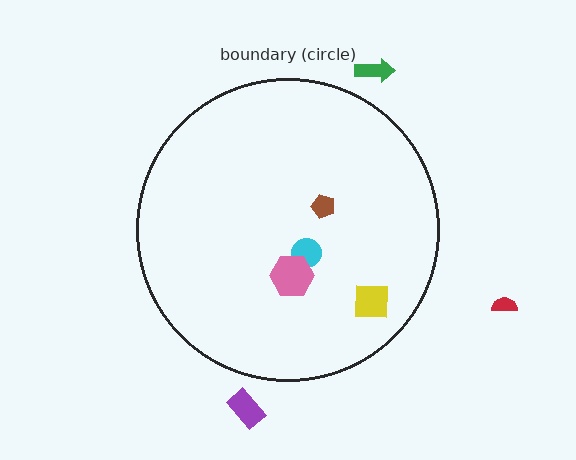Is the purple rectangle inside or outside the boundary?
Outside.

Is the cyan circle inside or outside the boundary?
Inside.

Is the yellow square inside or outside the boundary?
Inside.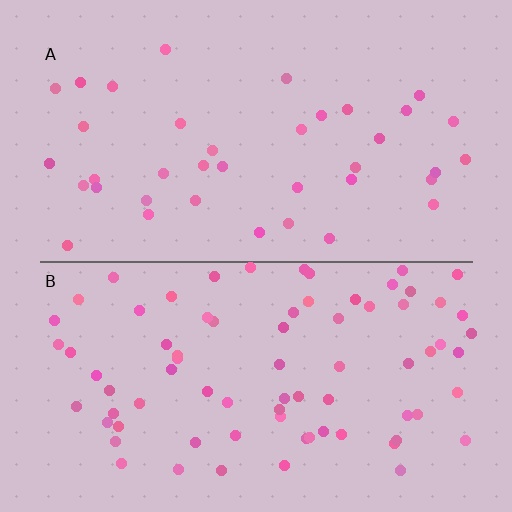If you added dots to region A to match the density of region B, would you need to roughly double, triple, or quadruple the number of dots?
Approximately double.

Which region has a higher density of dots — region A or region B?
B (the bottom).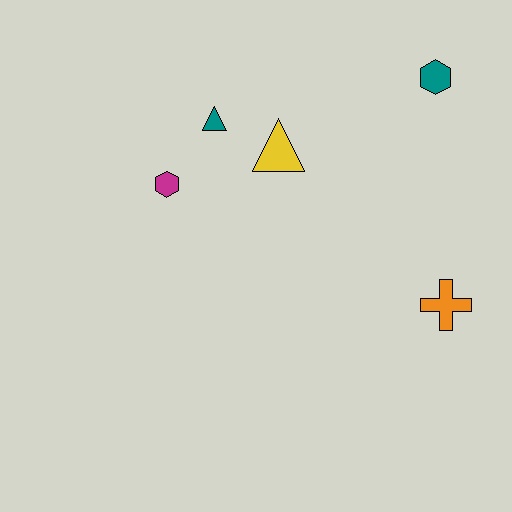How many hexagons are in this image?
There are 2 hexagons.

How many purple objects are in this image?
There are no purple objects.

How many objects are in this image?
There are 5 objects.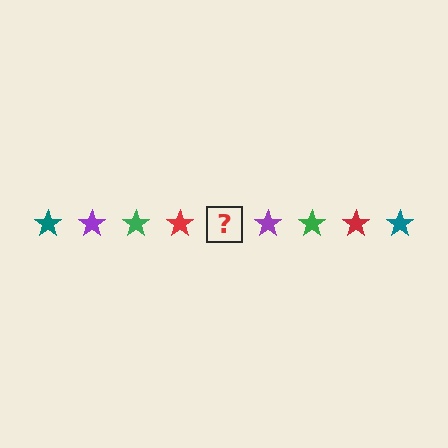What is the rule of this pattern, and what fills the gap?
The rule is that the pattern cycles through teal, purple, green, red stars. The gap should be filled with a teal star.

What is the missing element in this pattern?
The missing element is a teal star.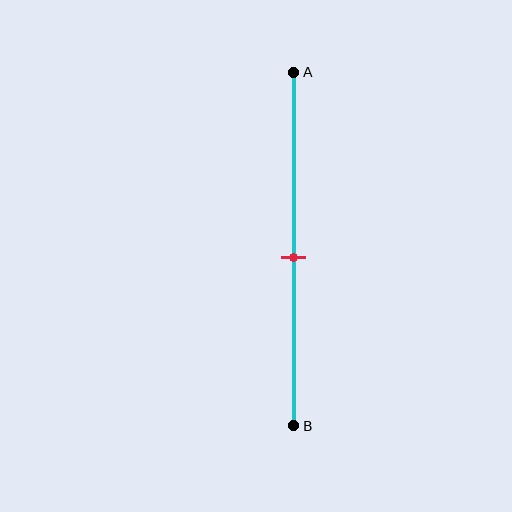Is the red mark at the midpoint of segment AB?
Yes, the mark is approximately at the midpoint.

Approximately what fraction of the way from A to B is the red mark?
The red mark is approximately 50% of the way from A to B.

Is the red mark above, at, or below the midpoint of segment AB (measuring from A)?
The red mark is approximately at the midpoint of segment AB.